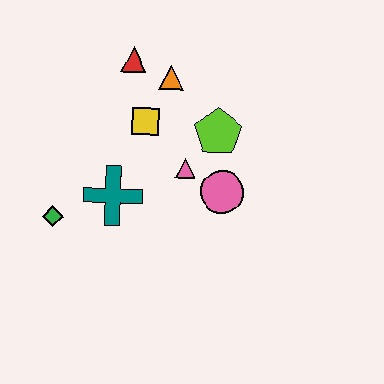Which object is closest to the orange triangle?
The red triangle is closest to the orange triangle.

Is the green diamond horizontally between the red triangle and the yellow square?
No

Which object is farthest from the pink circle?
The green diamond is farthest from the pink circle.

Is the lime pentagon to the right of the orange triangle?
Yes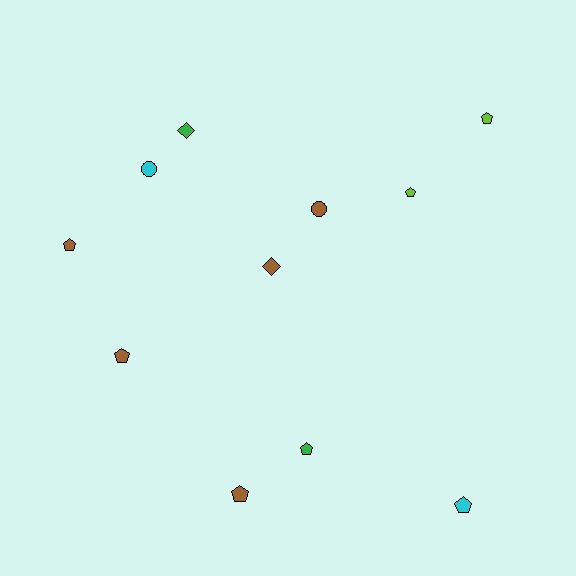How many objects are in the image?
There are 11 objects.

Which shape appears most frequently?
Pentagon, with 7 objects.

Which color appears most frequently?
Brown, with 5 objects.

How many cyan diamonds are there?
There are no cyan diamonds.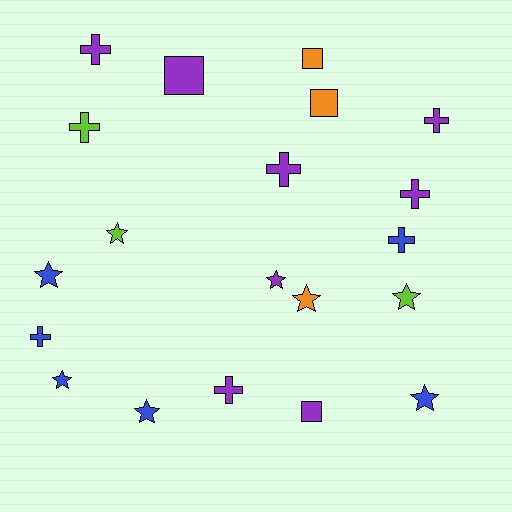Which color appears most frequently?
Purple, with 8 objects.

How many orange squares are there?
There are 2 orange squares.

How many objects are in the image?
There are 20 objects.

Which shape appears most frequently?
Star, with 8 objects.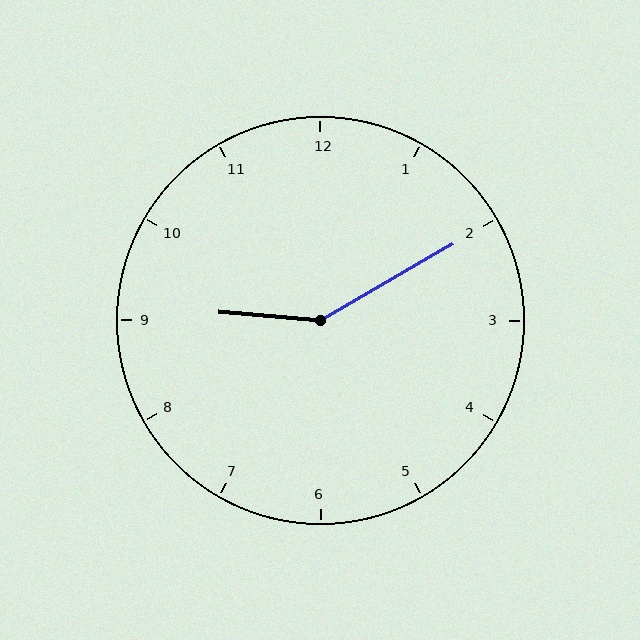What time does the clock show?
9:10.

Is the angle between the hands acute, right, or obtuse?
It is obtuse.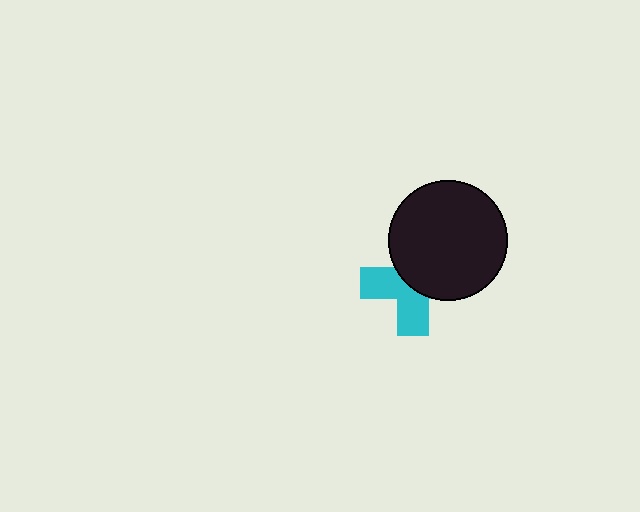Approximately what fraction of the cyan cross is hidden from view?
Roughly 53% of the cyan cross is hidden behind the black circle.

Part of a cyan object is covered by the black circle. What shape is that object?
It is a cross.